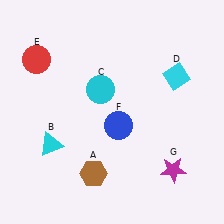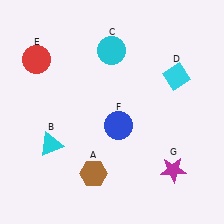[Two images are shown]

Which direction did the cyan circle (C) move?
The cyan circle (C) moved up.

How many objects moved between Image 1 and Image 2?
1 object moved between the two images.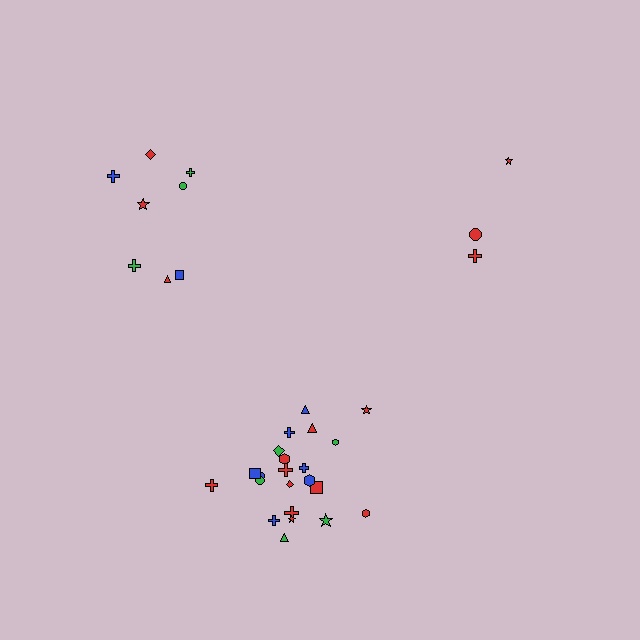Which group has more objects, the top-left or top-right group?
The top-left group.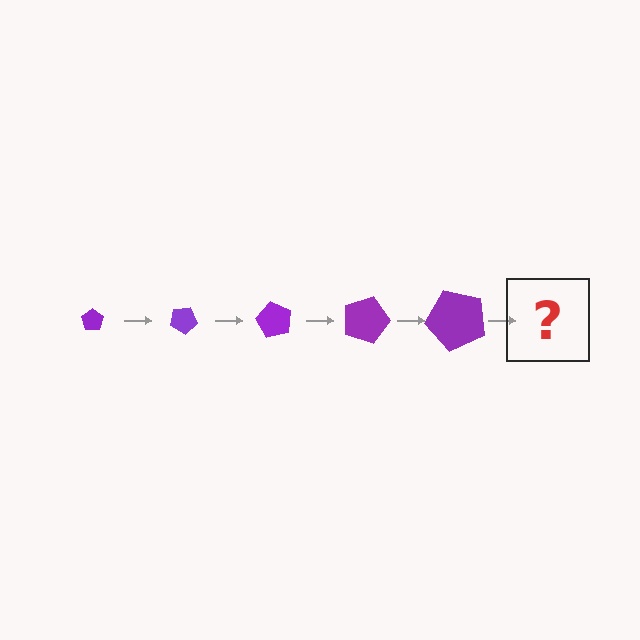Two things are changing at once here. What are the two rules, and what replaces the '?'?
The two rules are that the pentagon grows larger each step and it rotates 30 degrees each step. The '?' should be a pentagon, larger than the previous one and rotated 150 degrees from the start.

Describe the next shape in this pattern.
It should be a pentagon, larger than the previous one and rotated 150 degrees from the start.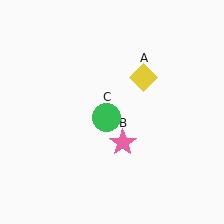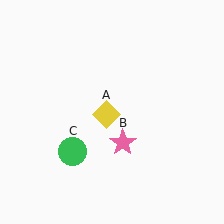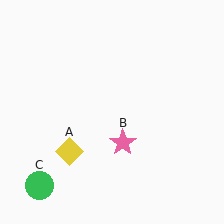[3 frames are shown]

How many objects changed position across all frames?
2 objects changed position: yellow diamond (object A), green circle (object C).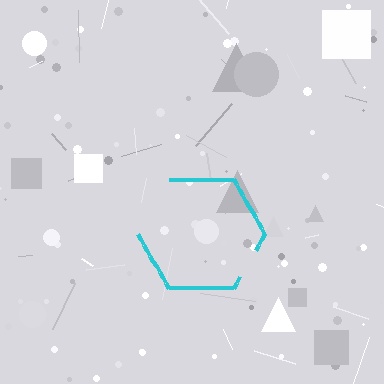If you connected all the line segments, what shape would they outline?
They would outline a hexagon.